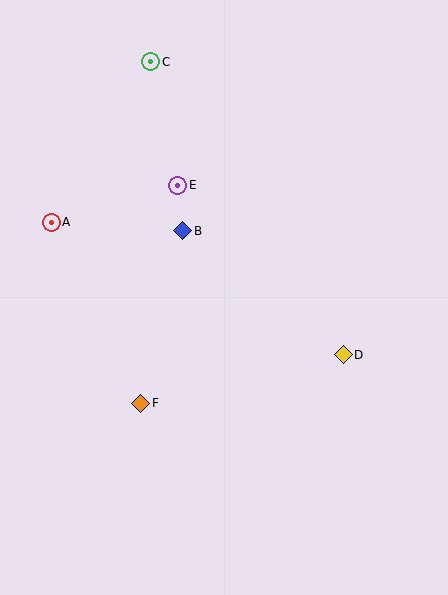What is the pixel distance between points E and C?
The distance between E and C is 127 pixels.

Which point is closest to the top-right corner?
Point C is closest to the top-right corner.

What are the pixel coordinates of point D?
Point D is at (343, 355).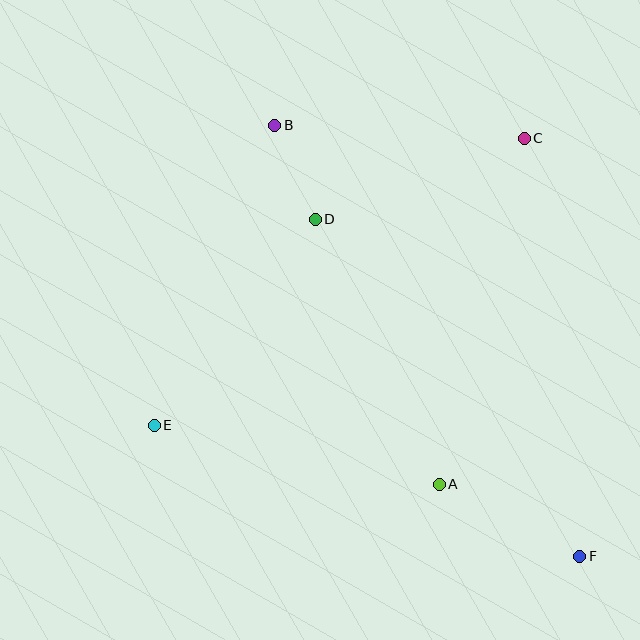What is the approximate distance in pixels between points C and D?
The distance between C and D is approximately 224 pixels.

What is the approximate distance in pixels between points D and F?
The distance between D and F is approximately 429 pixels.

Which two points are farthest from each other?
Points B and F are farthest from each other.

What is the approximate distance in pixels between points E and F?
The distance between E and F is approximately 446 pixels.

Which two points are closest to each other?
Points B and D are closest to each other.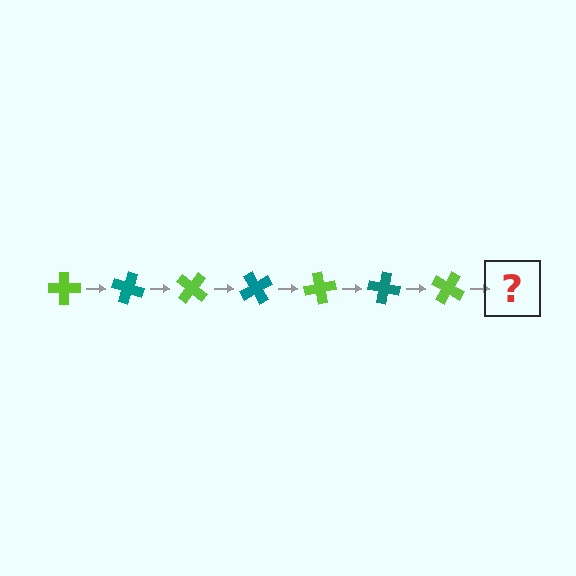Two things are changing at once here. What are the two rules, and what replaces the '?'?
The two rules are that it rotates 20 degrees each step and the color cycles through lime and teal. The '?' should be a teal cross, rotated 140 degrees from the start.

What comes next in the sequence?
The next element should be a teal cross, rotated 140 degrees from the start.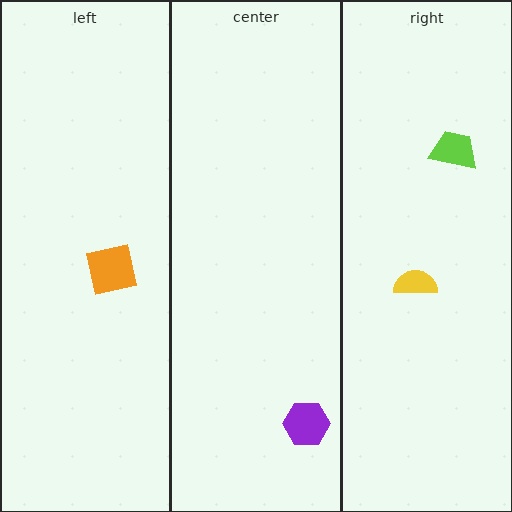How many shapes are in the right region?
2.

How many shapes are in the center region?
1.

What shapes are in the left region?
The orange square.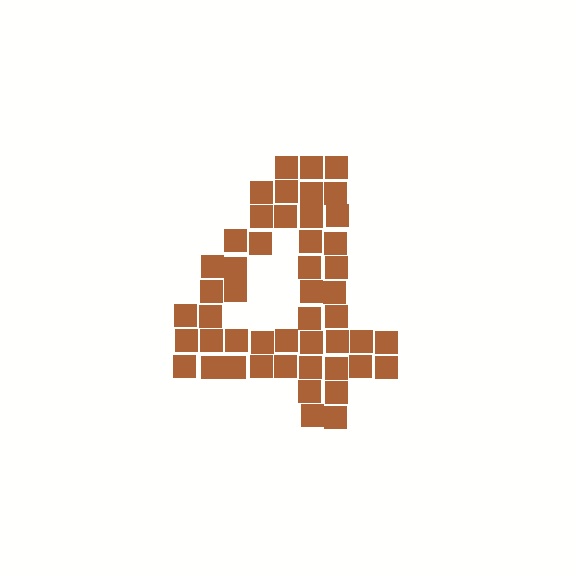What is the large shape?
The large shape is the digit 4.